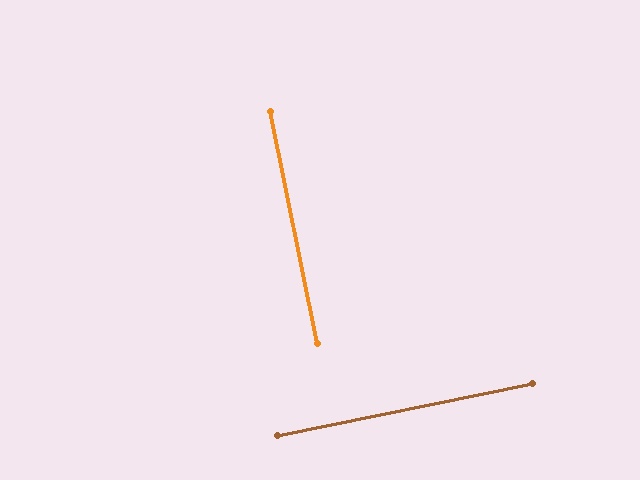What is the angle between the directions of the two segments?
Approximately 90 degrees.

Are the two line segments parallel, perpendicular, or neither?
Perpendicular — they meet at approximately 90°.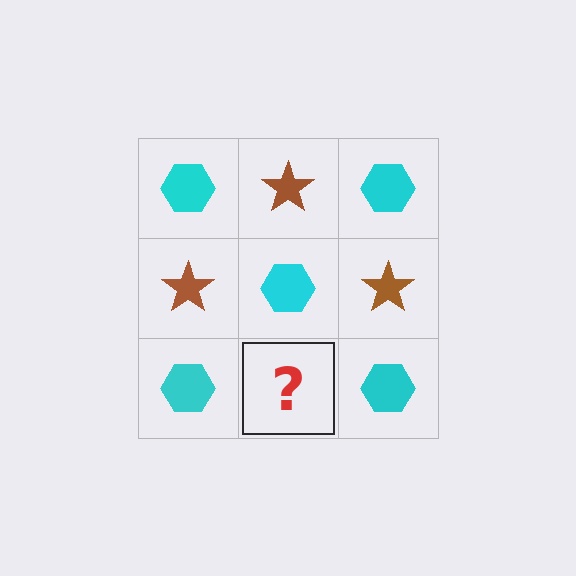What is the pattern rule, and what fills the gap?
The rule is that it alternates cyan hexagon and brown star in a checkerboard pattern. The gap should be filled with a brown star.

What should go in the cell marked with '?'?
The missing cell should contain a brown star.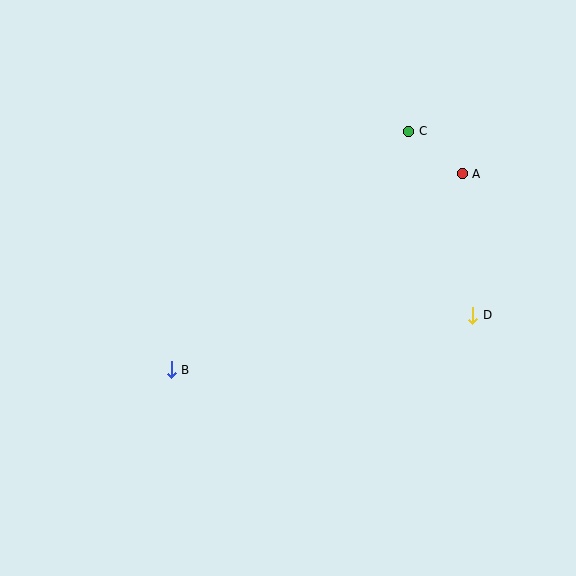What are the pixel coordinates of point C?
Point C is at (409, 131).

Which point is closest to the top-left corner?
Point B is closest to the top-left corner.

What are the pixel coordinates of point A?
Point A is at (462, 174).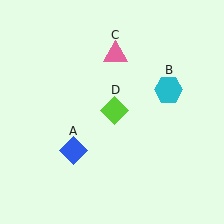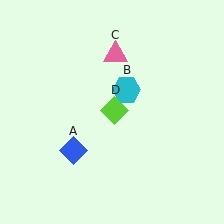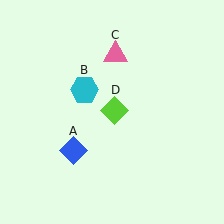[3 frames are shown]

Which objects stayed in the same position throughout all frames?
Blue diamond (object A) and pink triangle (object C) and lime diamond (object D) remained stationary.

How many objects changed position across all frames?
1 object changed position: cyan hexagon (object B).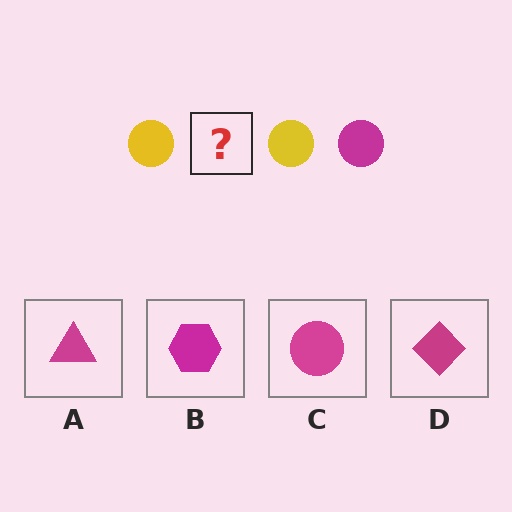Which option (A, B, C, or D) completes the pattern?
C.